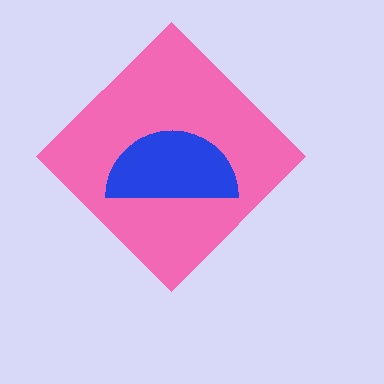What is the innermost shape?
The blue semicircle.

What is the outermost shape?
The pink diamond.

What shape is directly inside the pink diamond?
The blue semicircle.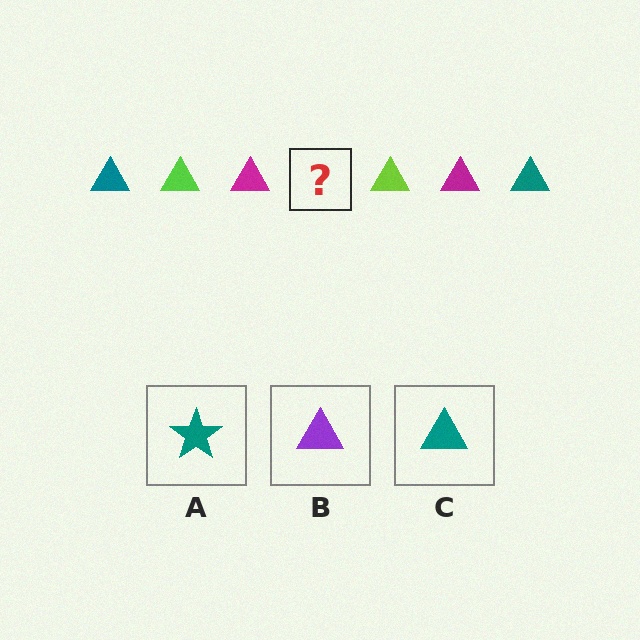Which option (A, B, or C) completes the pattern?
C.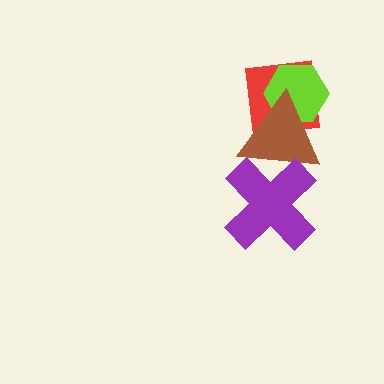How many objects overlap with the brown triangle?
3 objects overlap with the brown triangle.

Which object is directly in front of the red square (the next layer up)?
The lime hexagon is directly in front of the red square.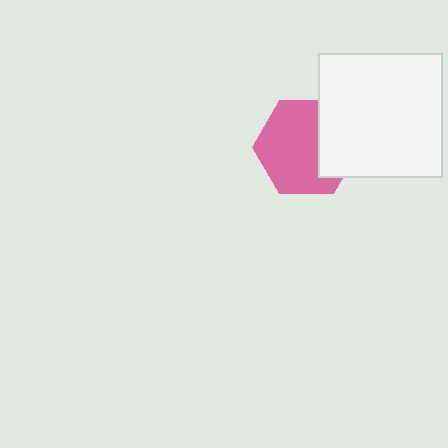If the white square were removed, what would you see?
You would see the complete pink hexagon.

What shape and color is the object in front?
The object in front is a white square.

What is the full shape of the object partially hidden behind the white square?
The partially hidden object is a pink hexagon.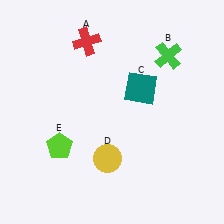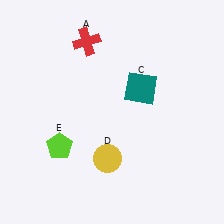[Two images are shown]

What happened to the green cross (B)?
The green cross (B) was removed in Image 2. It was in the top-right area of Image 1.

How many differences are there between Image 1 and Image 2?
There is 1 difference between the two images.